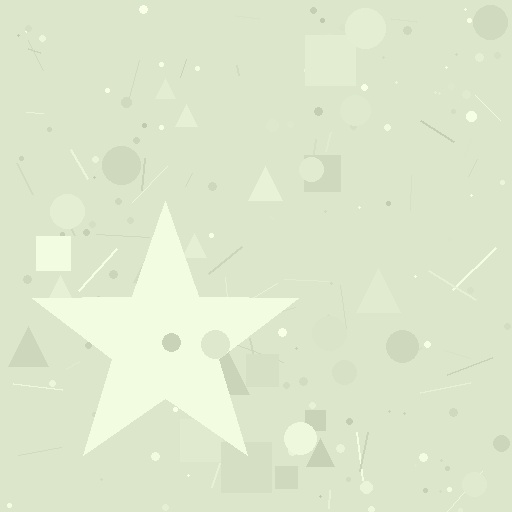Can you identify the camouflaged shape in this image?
The camouflaged shape is a star.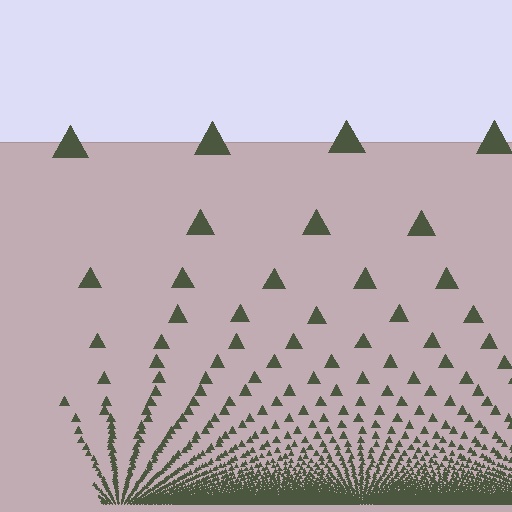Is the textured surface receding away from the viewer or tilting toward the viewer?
The surface appears to tilt toward the viewer. Texture elements get larger and sparser toward the top.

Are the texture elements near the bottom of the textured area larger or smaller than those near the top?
Smaller. The gradient is inverted — elements near the bottom are smaller and denser.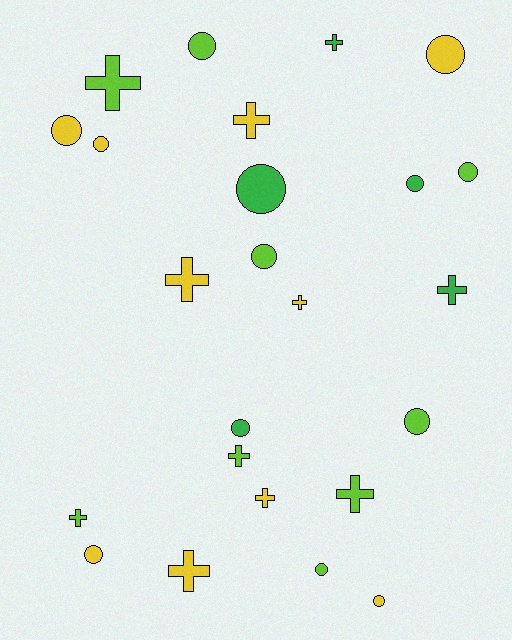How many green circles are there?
There are 3 green circles.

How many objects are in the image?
There are 24 objects.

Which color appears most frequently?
Yellow, with 10 objects.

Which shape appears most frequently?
Circle, with 13 objects.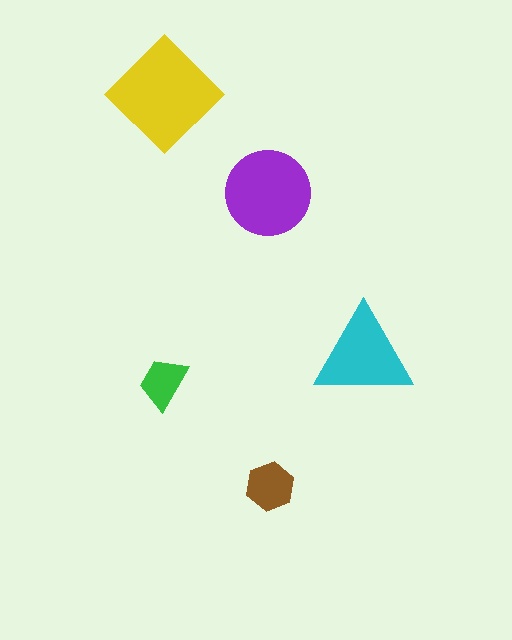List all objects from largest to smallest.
The yellow diamond, the purple circle, the cyan triangle, the brown hexagon, the green trapezoid.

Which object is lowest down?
The brown hexagon is bottommost.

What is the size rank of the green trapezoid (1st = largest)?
5th.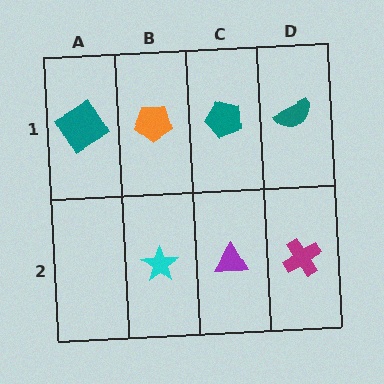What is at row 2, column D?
A magenta cross.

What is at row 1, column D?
A teal semicircle.